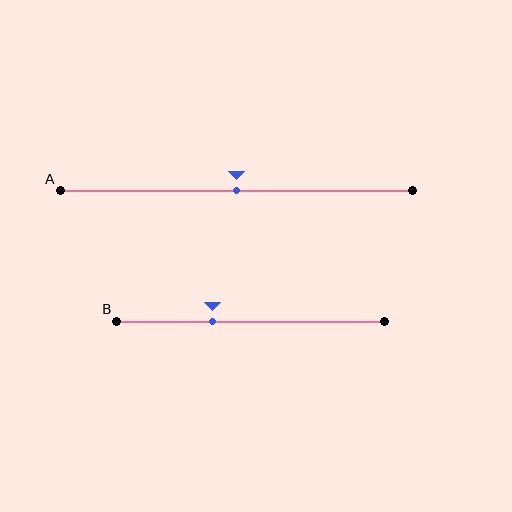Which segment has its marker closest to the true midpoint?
Segment A has its marker closest to the true midpoint.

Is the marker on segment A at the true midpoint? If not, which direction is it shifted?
Yes, the marker on segment A is at the true midpoint.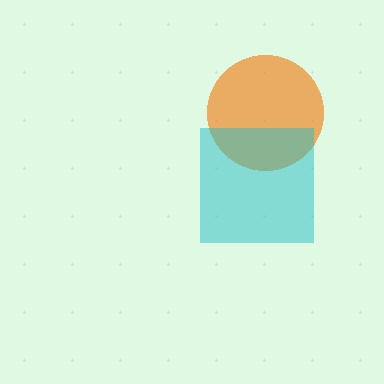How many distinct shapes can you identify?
There are 2 distinct shapes: an orange circle, a cyan square.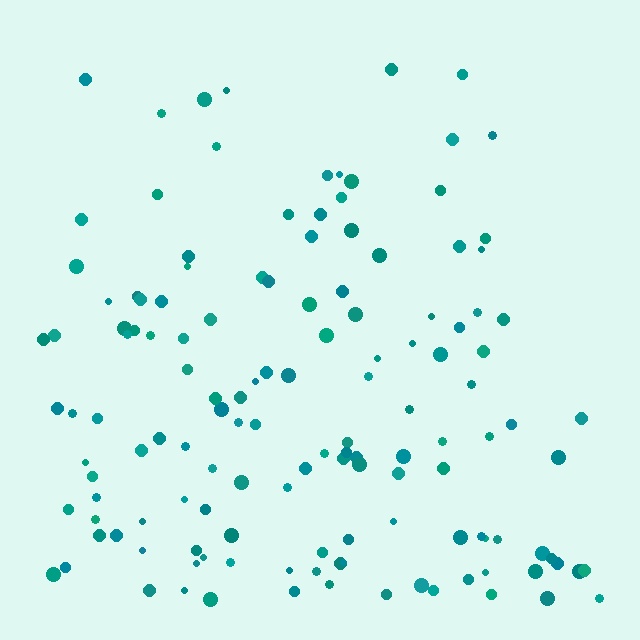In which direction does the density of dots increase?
From top to bottom, with the bottom side densest.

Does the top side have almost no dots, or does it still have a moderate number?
Still a moderate number, just noticeably fewer than the bottom.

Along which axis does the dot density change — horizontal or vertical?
Vertical.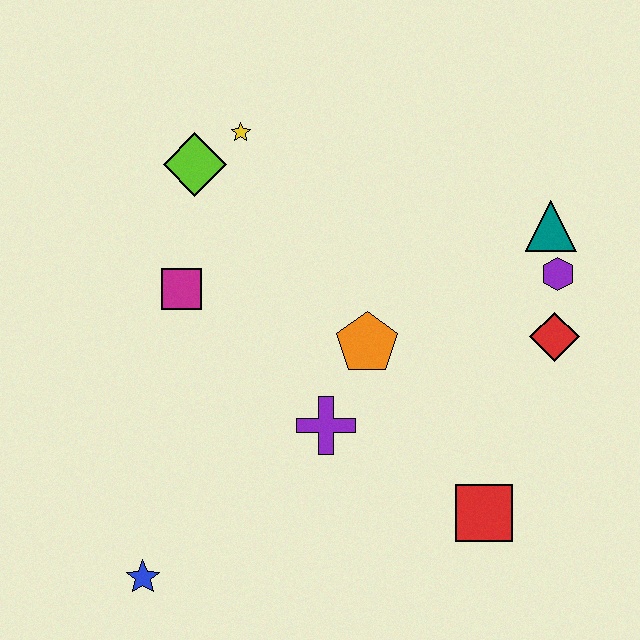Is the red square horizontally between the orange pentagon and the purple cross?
No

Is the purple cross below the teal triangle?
Yes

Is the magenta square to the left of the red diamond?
Yes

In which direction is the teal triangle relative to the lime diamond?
The teal triangle is to the right of the lime diamond.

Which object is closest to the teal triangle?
The purple hexagon is closest to the teal triangle.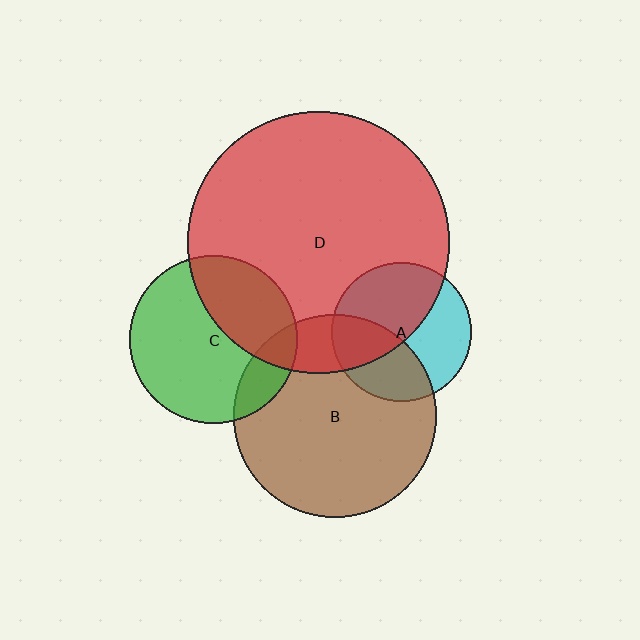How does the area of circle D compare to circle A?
Approximately 3.5 times.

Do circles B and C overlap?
Yes.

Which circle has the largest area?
Circle D (red).